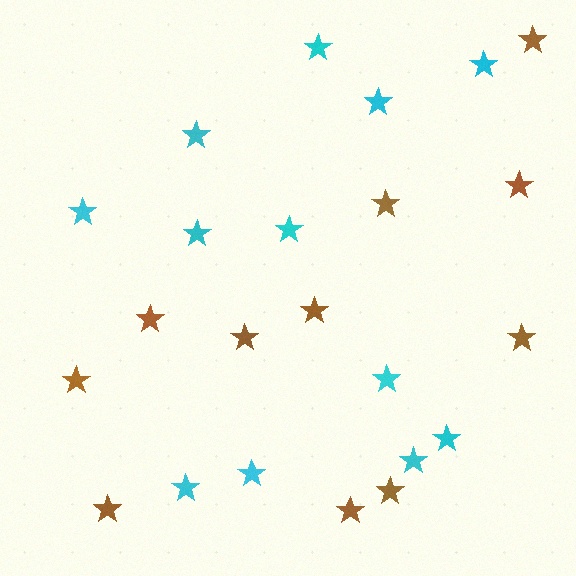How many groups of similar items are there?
There are 2 groups: one group of cyan stars (12) and one group of brown stars (11).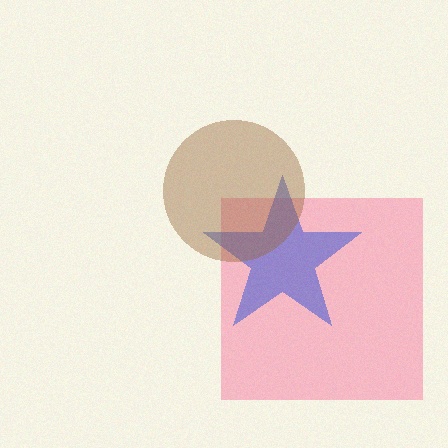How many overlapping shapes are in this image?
There are 3 overlapping shapes in the image.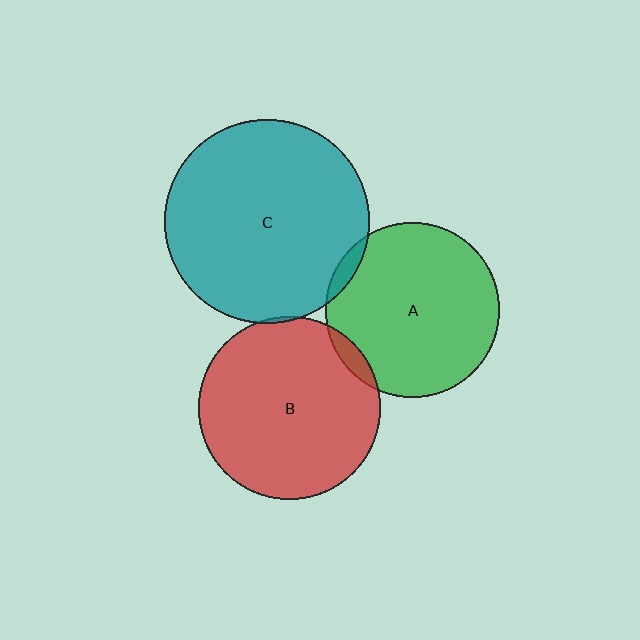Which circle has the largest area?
Circle C (teal).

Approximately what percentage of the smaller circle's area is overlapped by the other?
Approximately 5%.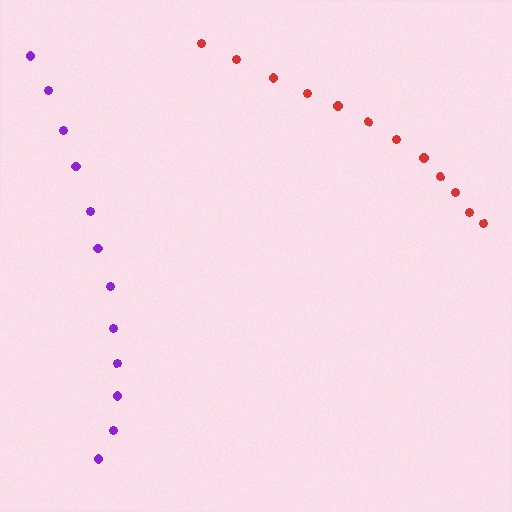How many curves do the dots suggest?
There are 2 distinct paths.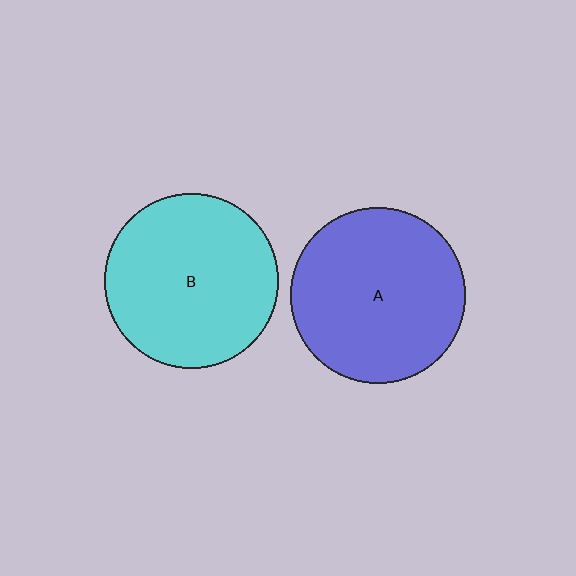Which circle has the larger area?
Circle A (blue).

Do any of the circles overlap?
No, none of the circles overlap.